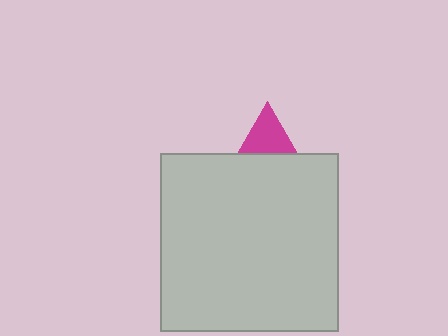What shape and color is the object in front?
The object in front is a light gray square.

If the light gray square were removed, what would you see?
You would see the complete magenta triangle.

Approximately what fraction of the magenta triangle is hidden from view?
Roughly 69% of the magenta triangle is hidden behind the light gray square.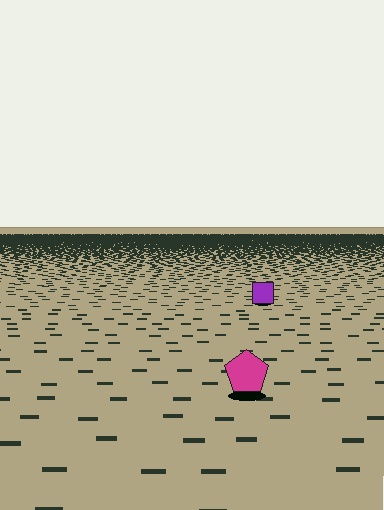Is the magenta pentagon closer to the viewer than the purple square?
Yes. The magenta pentagon is closer — you can tell from the texture gradient: the ground texture is coarser near it.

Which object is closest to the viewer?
The magenta pentagon is closest. The texture marks near it are larger and more spread out.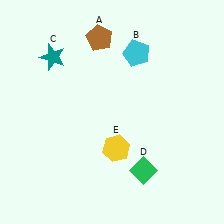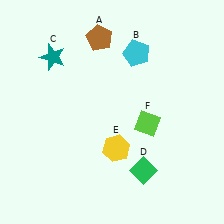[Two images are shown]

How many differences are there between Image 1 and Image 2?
There is 1 difference between the two images.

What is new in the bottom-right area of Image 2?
A lime diamond (F) was added in the bottom-right area of Image 2.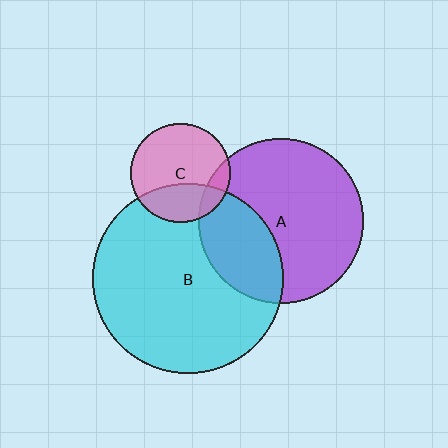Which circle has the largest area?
Circle B (cyan).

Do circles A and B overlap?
Yes.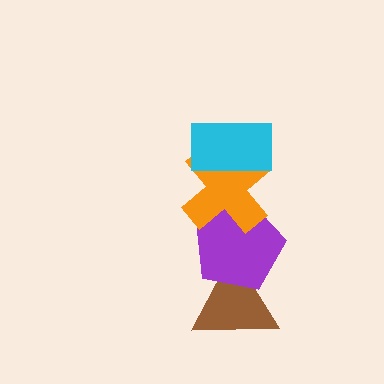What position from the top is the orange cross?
The orange cross is 2nd from the top.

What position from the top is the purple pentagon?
The purple pentagon is 3rd from the top.